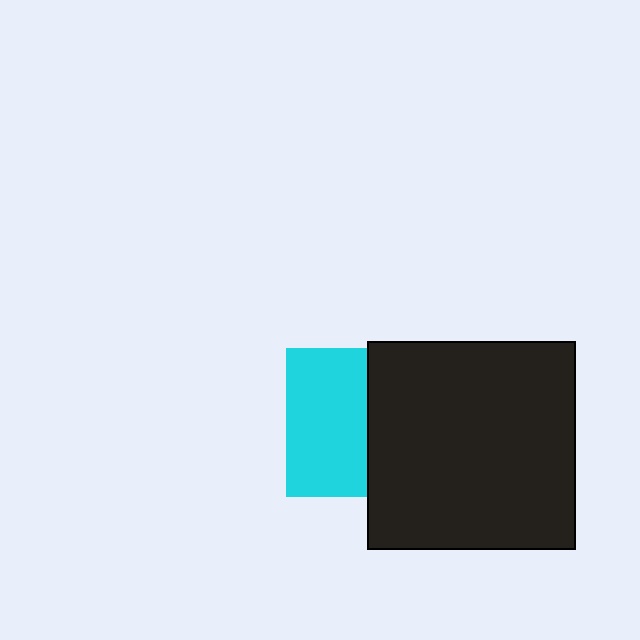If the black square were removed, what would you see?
You would see the complete cyan square.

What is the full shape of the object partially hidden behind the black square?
The partially hidden object is a cyan square.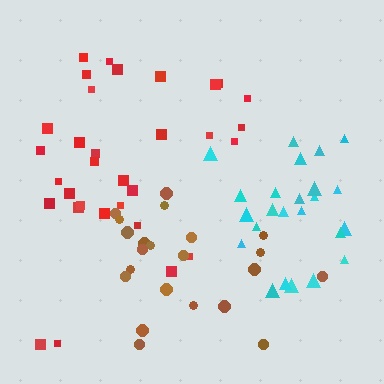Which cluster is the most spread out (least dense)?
Brown.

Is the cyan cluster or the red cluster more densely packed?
Cyan.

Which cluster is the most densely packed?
Cyan.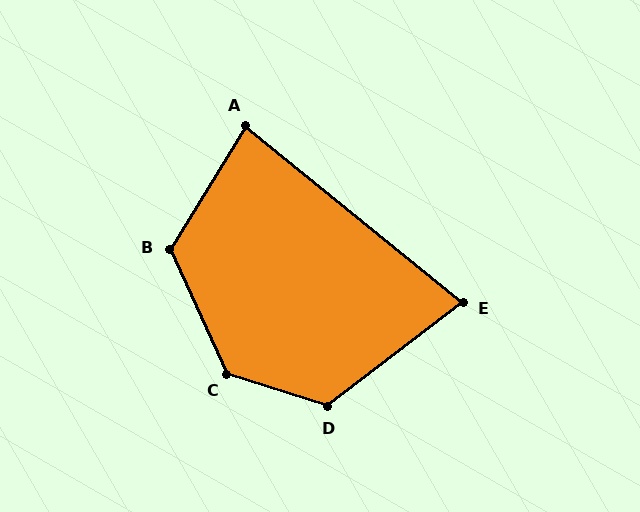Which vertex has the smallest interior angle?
E, at approximately 76 degrees.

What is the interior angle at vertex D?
Approximately 125 degrees (obtuse).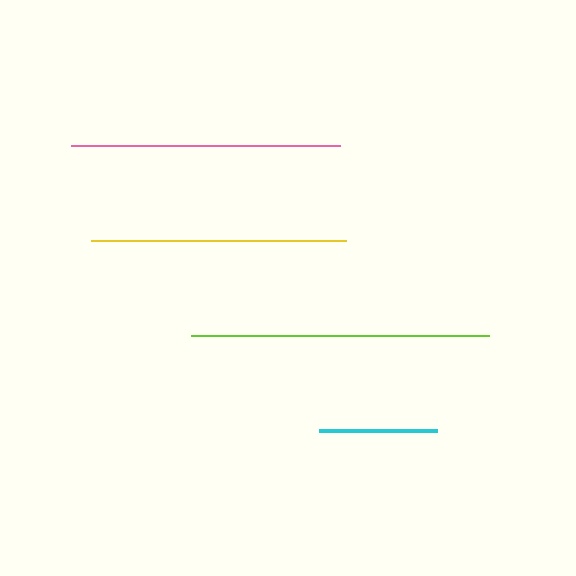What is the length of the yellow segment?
The yellow segment is approximately 256 pixels long.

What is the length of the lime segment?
The lime segment is approximately 298 pixels long.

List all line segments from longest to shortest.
From longest to shortest: lime, pink, yellow, cyan.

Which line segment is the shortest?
The cyan line is the shortest at approximately 119 pixels.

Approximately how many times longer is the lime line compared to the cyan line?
The lime line is approximately 2.5 times the length of the cyan line.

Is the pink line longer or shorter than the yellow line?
The pink line is longer than the yellow line.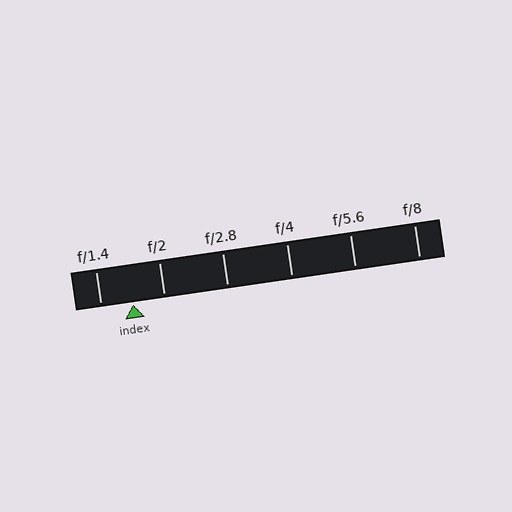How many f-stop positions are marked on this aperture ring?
There are 6 f-stop positions marked.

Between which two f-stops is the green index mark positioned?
The index mark is between f/1.4 and f/2.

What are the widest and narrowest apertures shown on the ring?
The widest aperture shown is f/1.4 and the narrowest is f/8.